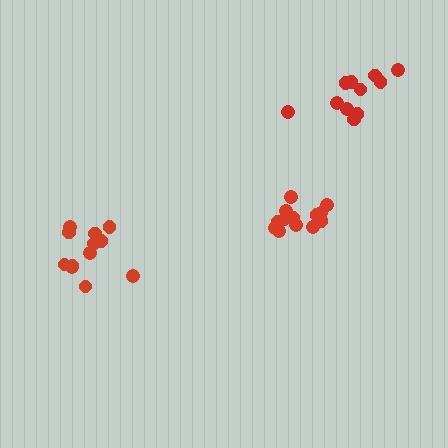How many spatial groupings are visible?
There are 3 spatial groupings.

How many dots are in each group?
Group 1: 12 dots, Group 2: 13 dots, Group 3: 11 dots (36 total).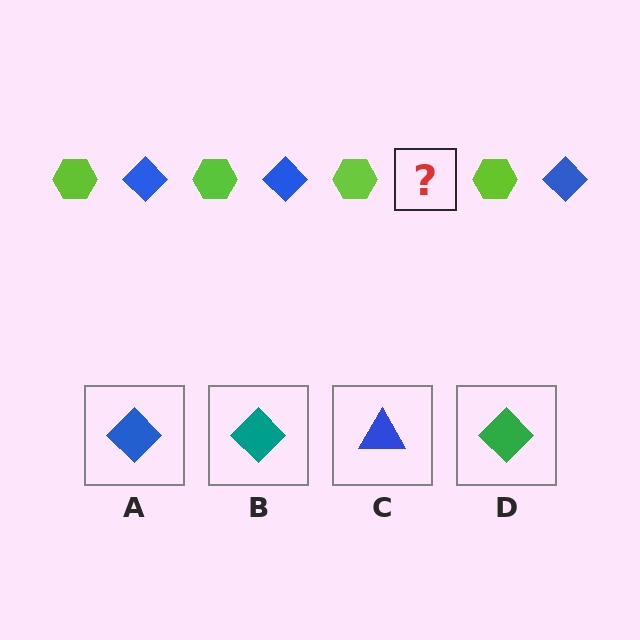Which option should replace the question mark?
Option A.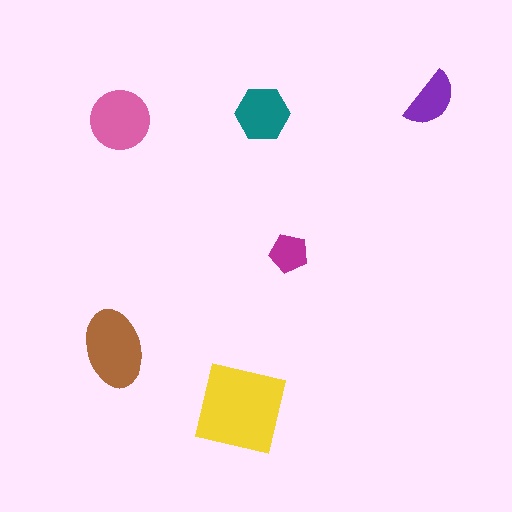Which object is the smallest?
The magenta pentagon.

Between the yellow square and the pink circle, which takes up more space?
The yellow square.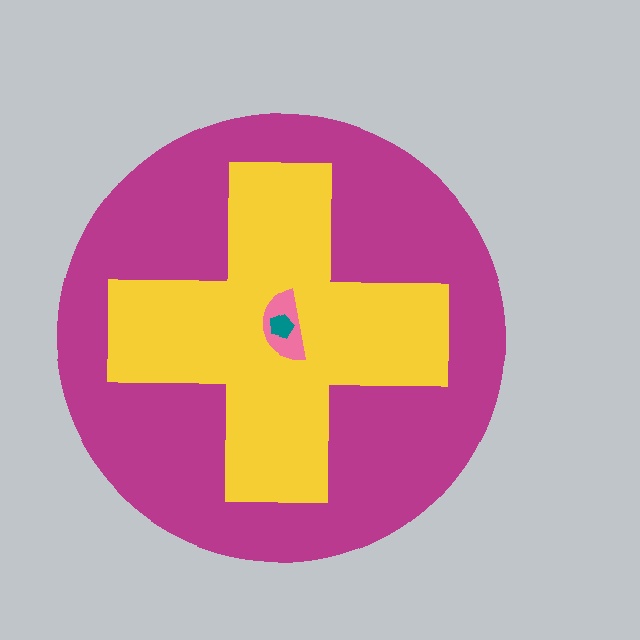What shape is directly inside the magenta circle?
The yellow cross.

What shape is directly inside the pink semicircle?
The teal pentagon.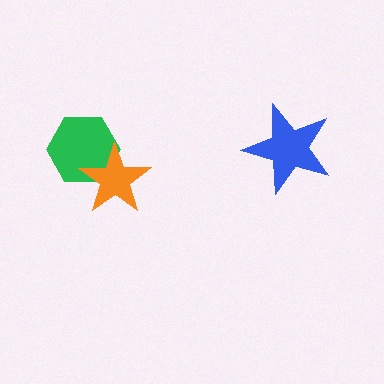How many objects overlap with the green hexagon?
1 object overlaps with the green hexagon.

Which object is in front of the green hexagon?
The orange star is in front of the green hexagon.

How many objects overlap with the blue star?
0 objects overlap with the blue star.